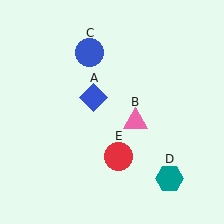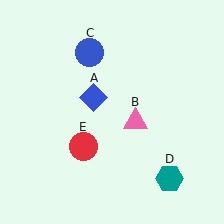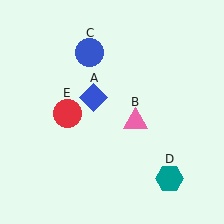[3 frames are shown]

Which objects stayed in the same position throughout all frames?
Blue diamond (object A) and pink triangle (object B) and blue circle (object C) and teal hexagon (object D) remained stationary.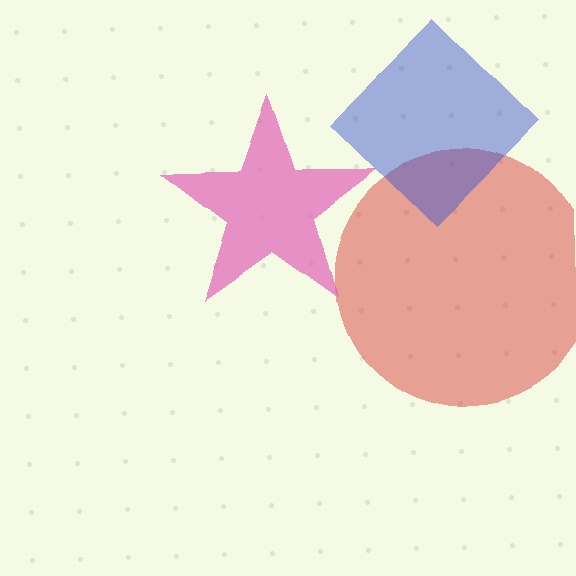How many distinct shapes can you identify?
There are 3 distinct shapes: a red circle, a pink star, a blue diamond.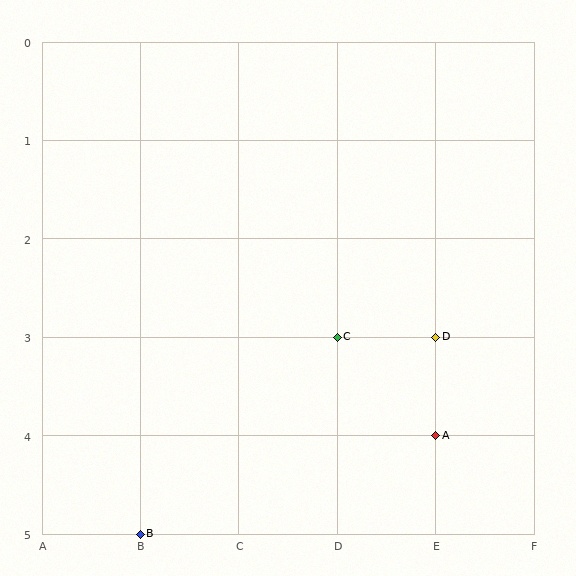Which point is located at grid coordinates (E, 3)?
Point D is at (E, 3).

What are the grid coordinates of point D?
Point D is at grid coordinates (E, 3).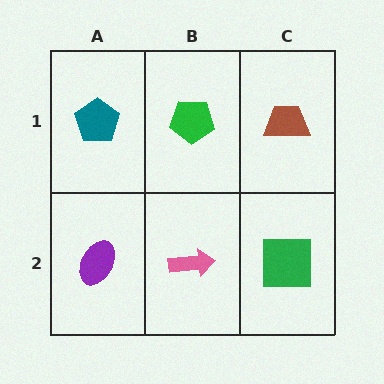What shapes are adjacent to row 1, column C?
A green square (row 2, column C), a green pentagon (row 1, column B).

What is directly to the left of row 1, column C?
A green pentagon.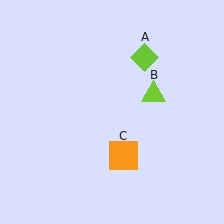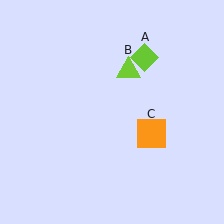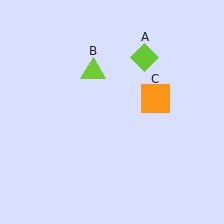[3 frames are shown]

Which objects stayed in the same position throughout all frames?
Lime diamond (object A) remained stationary.